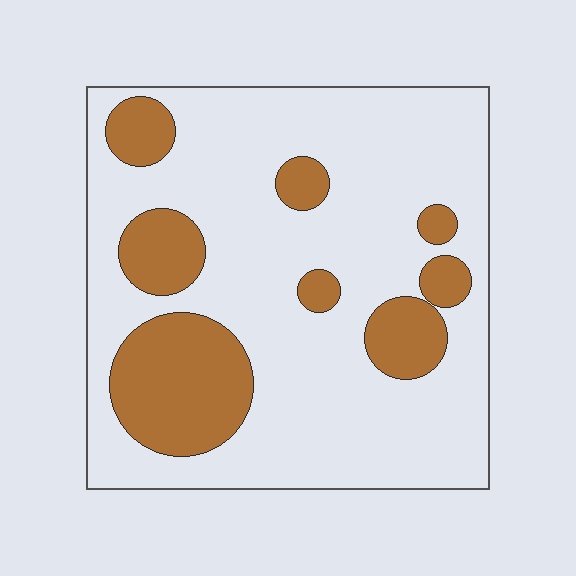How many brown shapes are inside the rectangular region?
8.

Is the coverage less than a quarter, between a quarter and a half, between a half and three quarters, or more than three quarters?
Less than a quarter.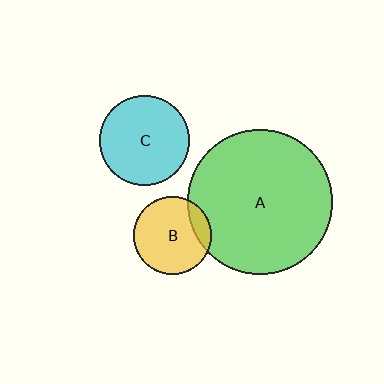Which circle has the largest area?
Circle A (green).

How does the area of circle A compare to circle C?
Approximately 2.6 times.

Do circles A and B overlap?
Yes.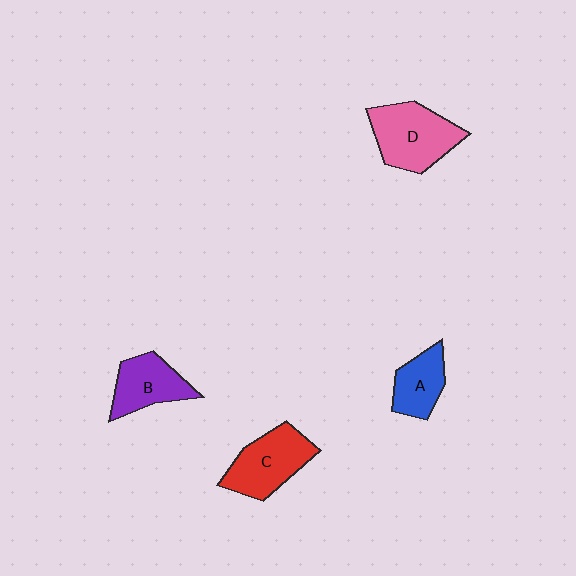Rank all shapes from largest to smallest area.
From largest to smallest: D (pink), C (red), B (purple), A (blue).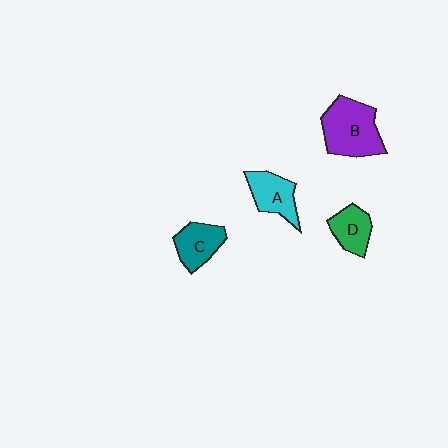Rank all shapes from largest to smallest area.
From largest to smallest: B (purple), A (cyan), C (teal), D (green).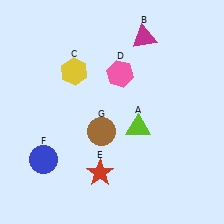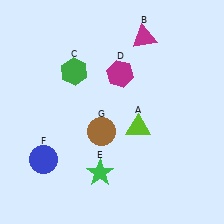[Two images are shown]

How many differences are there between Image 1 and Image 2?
There are 3 differences between the two images.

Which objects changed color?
C changed from yellow to green. D changed from pink to magenta. E changed from red to green.